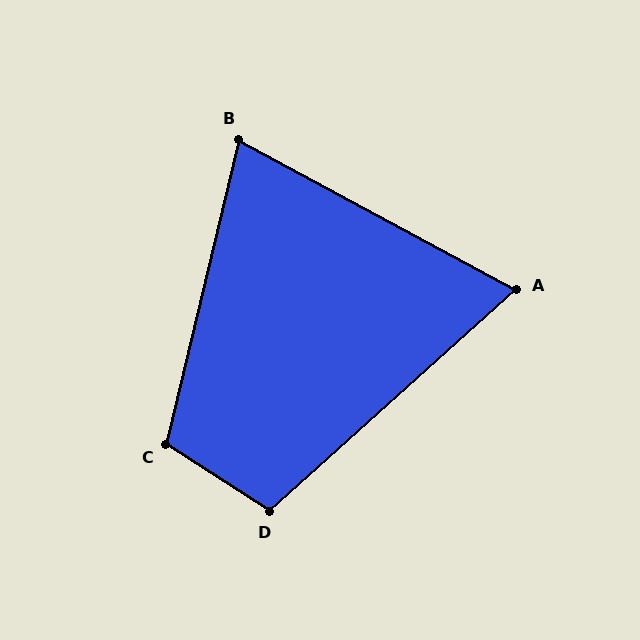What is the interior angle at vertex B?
Approximately 75 degrees (acute).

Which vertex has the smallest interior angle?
A, at approximately 70 degrees.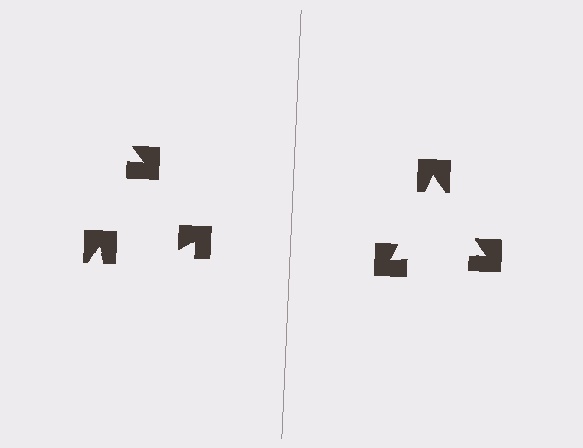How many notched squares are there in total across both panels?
6 — 3 on each side.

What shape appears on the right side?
An illusory triangle.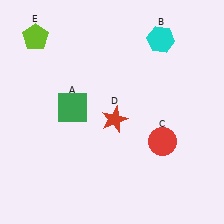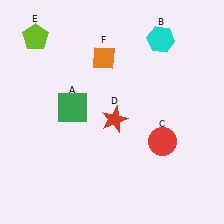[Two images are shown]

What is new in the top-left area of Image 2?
An orange diamond (F) was added in the top-left area of Image 2.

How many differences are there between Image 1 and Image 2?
There is 1 difference between the two images.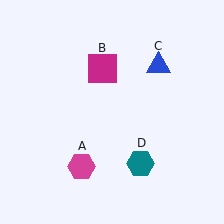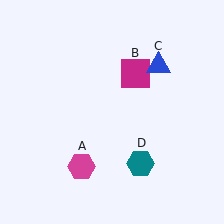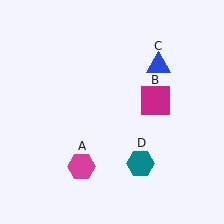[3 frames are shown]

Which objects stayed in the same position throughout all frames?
Magenta hexagon (object A) and blue triangle (object C) and teal hexagon (object D) remained stationary.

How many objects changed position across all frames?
1 object changed position: magenta square (object B).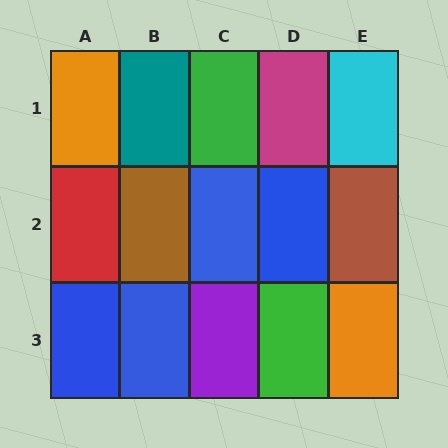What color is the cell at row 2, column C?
Blue.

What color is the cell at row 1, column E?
Cyan.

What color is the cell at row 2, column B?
Brown.